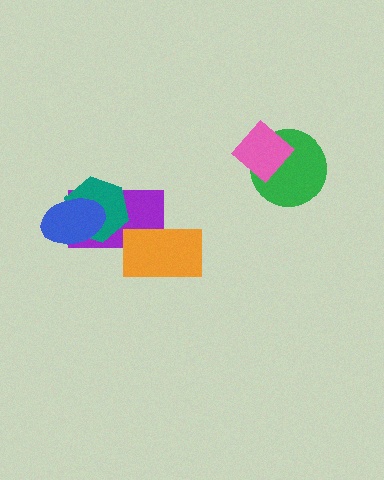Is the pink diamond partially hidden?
No, no other shape covers it.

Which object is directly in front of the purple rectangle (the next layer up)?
The teal hexagon is directly in front of the purple rectangle.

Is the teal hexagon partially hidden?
Yes, it is partially covered by another shape.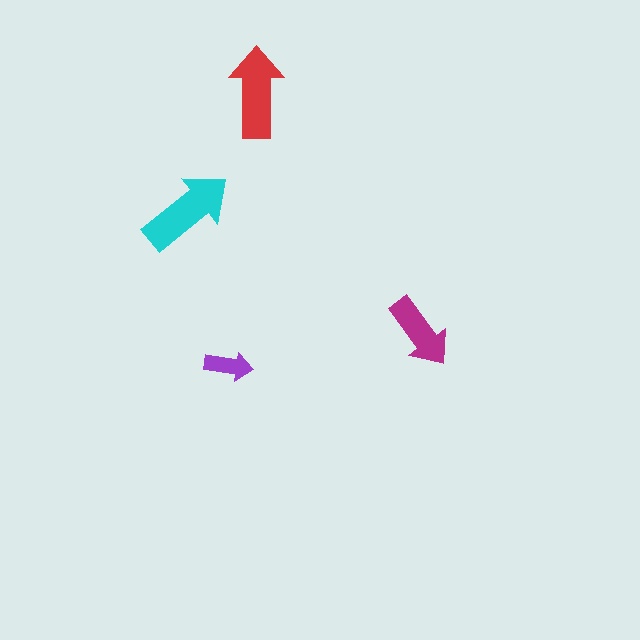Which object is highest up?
The red arrow is topmost.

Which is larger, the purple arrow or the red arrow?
The red one.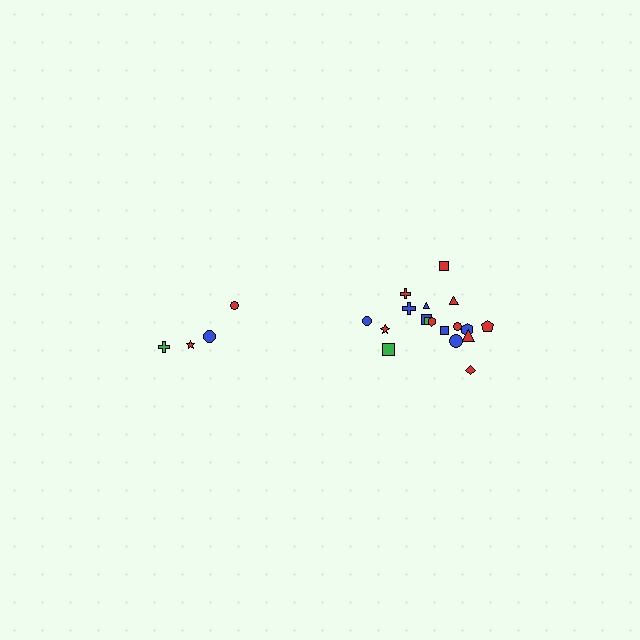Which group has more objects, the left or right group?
The right group.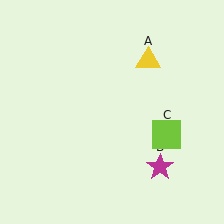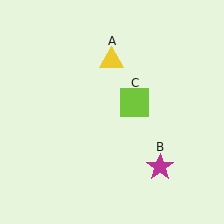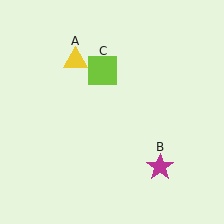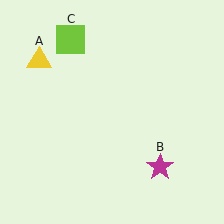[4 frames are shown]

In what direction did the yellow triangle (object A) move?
The yellow triangle (object A) moved left.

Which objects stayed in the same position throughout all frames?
Magenta star (object B) remained stationary.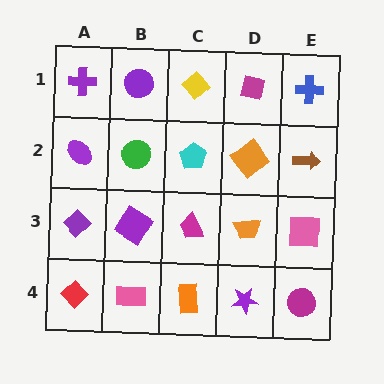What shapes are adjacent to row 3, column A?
A purple ellipse (row 2, column A), a red diamond (row 4, column A), a purple diamond (row 3, column B).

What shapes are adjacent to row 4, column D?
An orange trapezoid (row 3, column D), an orange rectangle (row 4, column C), a magenta circle (row 4, column E).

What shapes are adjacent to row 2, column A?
A purple cross (row 1, column A), a purple diamond (row 3, column A), a green circle (row 2, column B).